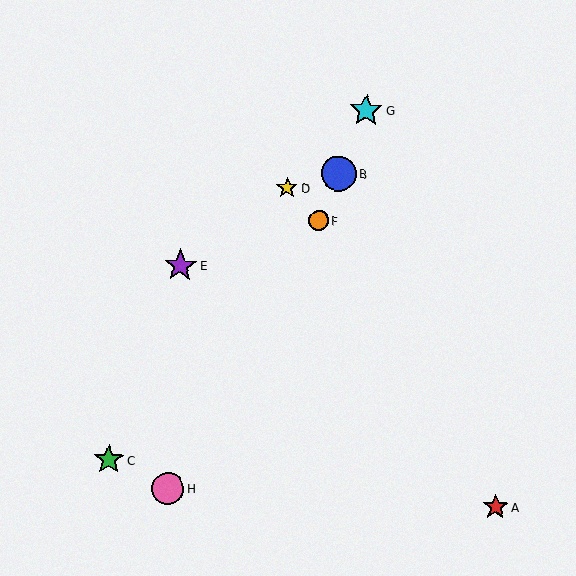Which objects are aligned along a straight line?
Objects B, F, G are aligned along a straight line.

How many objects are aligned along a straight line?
3 objects (B, F, G) are aligned along a straight line.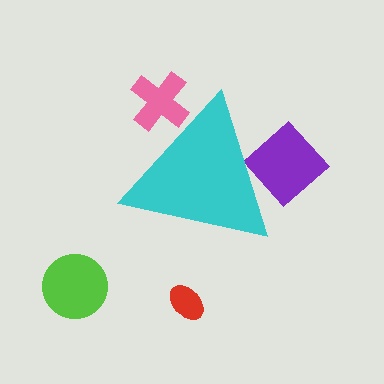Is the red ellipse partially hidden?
No, the red ellipse is fully visible.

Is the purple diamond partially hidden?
Yes, the purple diamond is partially hidden behind the cyan triangle.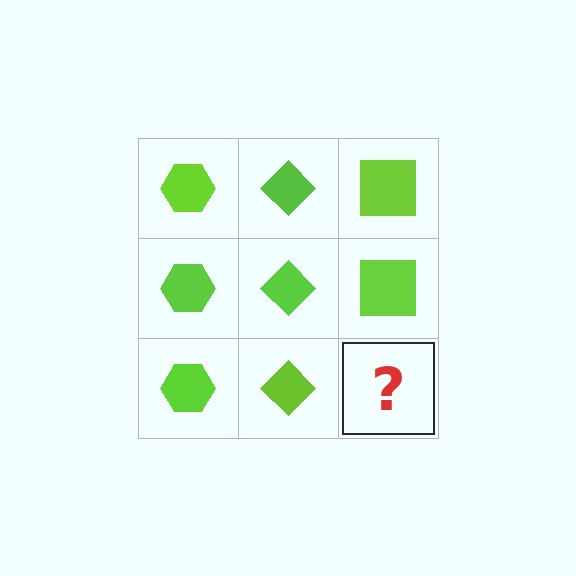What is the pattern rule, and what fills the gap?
The rule is that each column has a consistent shape. The gap should be filled with a lime square.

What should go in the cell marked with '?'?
The missing cell should contain a lime square.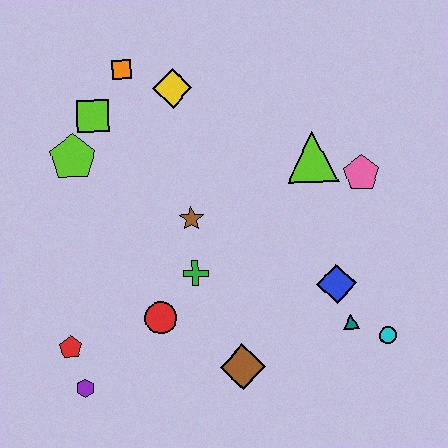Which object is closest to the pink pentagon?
The lime triangle is closest to the pink pentagon.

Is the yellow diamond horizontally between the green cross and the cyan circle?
No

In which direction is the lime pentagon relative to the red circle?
The lime pentagon is above the red circle.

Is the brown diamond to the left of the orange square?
No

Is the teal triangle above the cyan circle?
Yes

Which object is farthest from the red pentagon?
The pink pentagon is farthest from the red pentagon.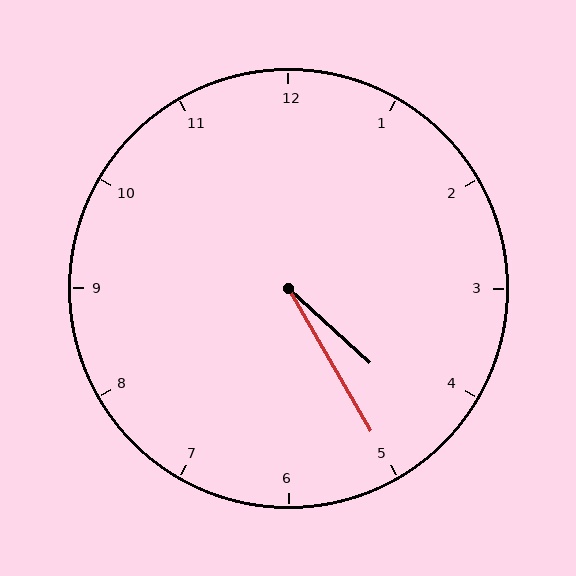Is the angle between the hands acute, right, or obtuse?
It is acute.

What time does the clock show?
4:25.